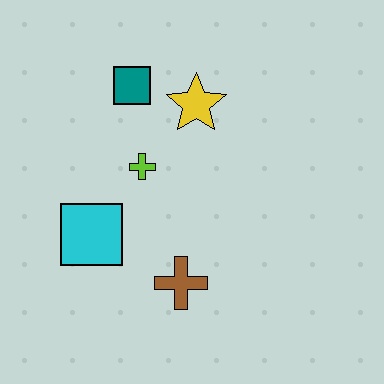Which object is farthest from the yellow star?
The brown cross is farthest from the yellow star.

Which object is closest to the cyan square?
The lime cross is closest to the cyan square.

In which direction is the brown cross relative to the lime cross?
The brown cross is below the lime cross.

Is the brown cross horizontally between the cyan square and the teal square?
No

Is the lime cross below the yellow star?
Yes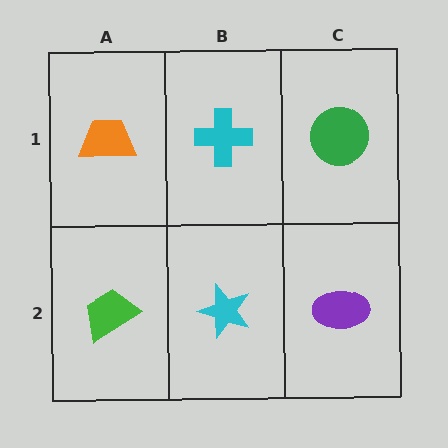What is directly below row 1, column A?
A green trapezoid.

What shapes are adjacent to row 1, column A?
A green trapezoid (row 2, column A), a cyan cross (row 1, column B).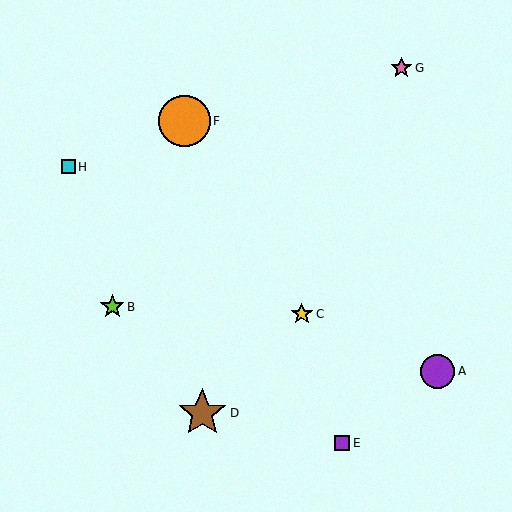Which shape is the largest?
The orange circle (labeled F) is the largest.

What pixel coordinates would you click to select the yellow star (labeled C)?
Click at (302, 314) to select the yellow star C.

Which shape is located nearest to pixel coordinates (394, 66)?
The pink star (labeled G) at (401, 68) is nearest to that location.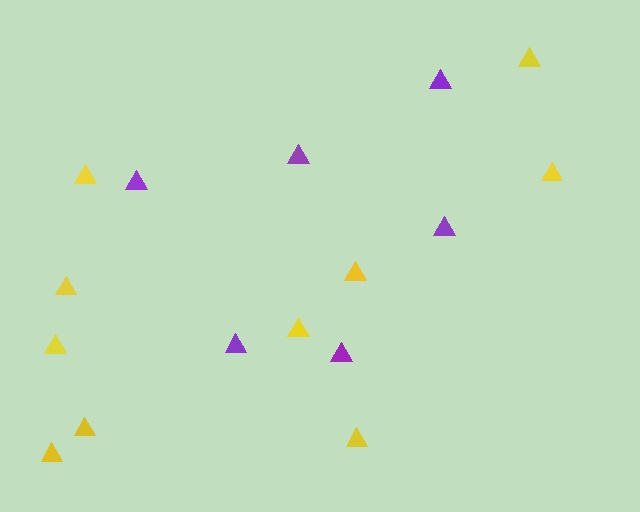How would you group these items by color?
There are 2 groups: one group of yellow triangles (10) and one group of purple triangles (6).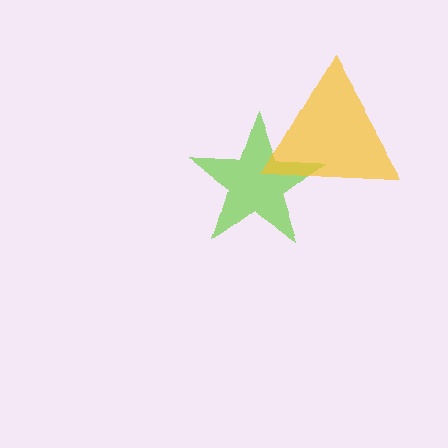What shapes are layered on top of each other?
The layered shapes are: a lime star, a yellow triangle.